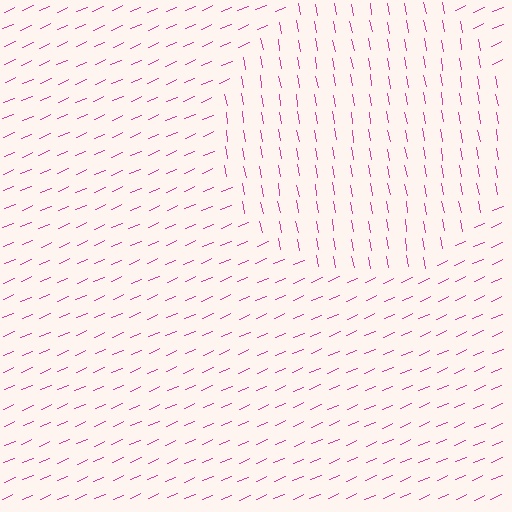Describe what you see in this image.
The image is filled with small magenta line segments. A circle region in the image has lines oriented differently from the surrounding lines, creating a visible texture boundary.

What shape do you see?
I see a circle.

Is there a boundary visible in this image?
Yes, there is a texture boundary formed by a change in line orientation.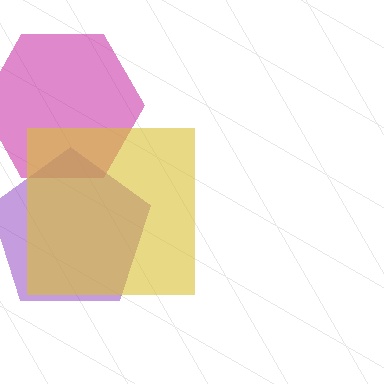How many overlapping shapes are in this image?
There are 3 overlapping shapes in the image.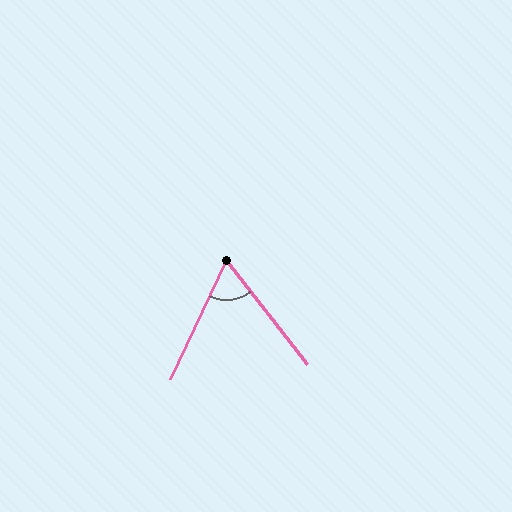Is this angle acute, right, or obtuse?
It is acute.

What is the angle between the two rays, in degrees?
Approximately 63 degrees.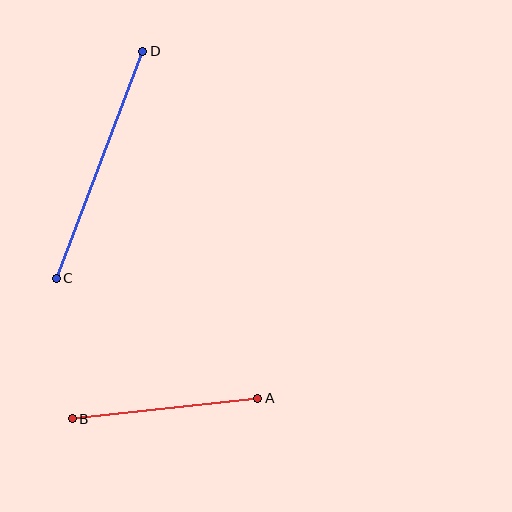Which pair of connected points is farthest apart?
Points C and D are farthest apart.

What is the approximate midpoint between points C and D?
The midpoint is at approximately (100, 165) pixels.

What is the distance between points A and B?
The distance is approximately 187 pixels.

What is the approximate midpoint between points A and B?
The midpoint is at approximately (165, 409) pixels.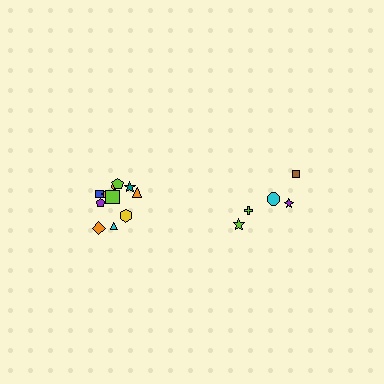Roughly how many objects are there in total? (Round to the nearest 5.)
Roughly 15 objects in total.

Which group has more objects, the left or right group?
The left group.